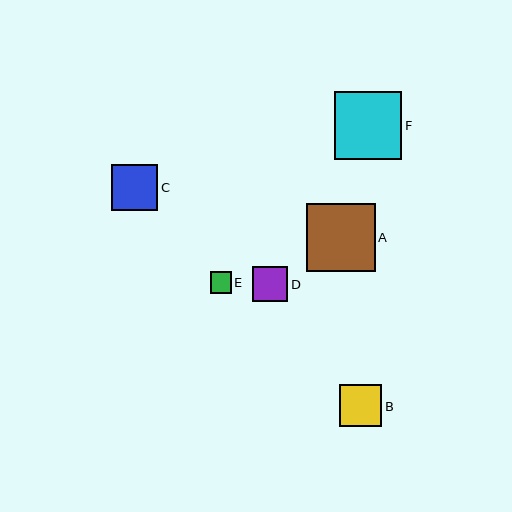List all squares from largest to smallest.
From largest to smallest: A, F, C, B, D, E.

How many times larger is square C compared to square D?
Square C is approximately 1.3 times the size of square D.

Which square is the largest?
Square A is the largest with a size of approximately 68 pixels.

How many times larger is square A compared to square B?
Square A is approximately 1.6 times the size of square B.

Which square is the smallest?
Square E is the smallest with a size of approximately 21 pixels.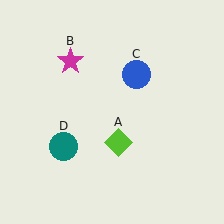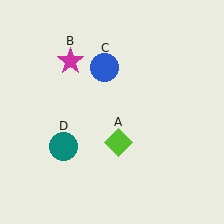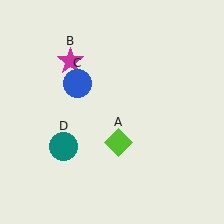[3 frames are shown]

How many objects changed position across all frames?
1 object changed position: blue circle (object C).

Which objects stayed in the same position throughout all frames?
Lime diamond (object A) and magenta star (object B) and teal circle (object D) remained stationary.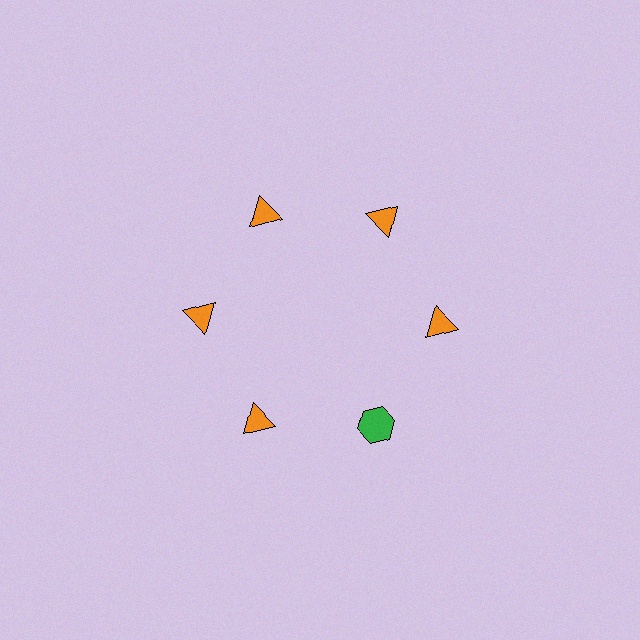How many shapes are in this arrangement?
There are 6 shapes arranged in a ring pattern.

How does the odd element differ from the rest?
It differs in both color (green instead of orange) and shape (hexagon instead of triangle).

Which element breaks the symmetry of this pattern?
The green hexagon at roughly the 5 o'clock position breaks the symmetry. All other shapes are orange triangles.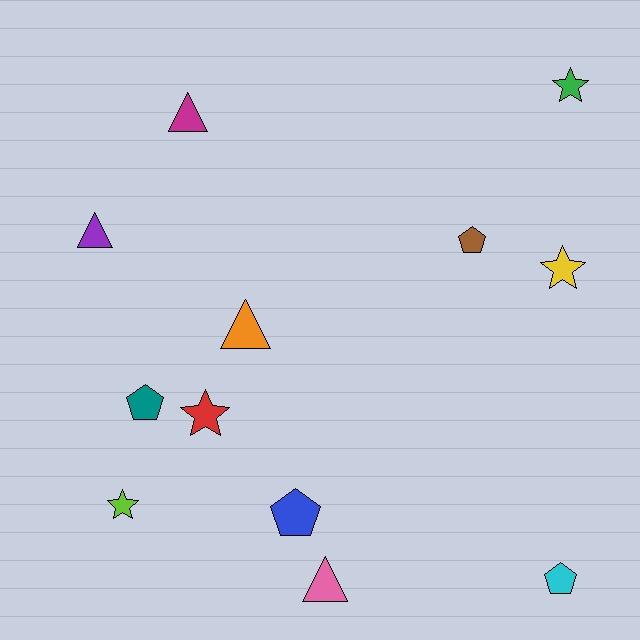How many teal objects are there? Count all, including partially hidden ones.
There is 1 teal object.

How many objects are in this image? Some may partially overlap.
There are 12 objects.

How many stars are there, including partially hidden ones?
There are 4 stars.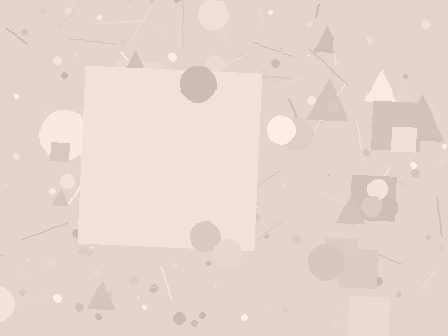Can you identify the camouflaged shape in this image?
The camouflaged shape is a square.